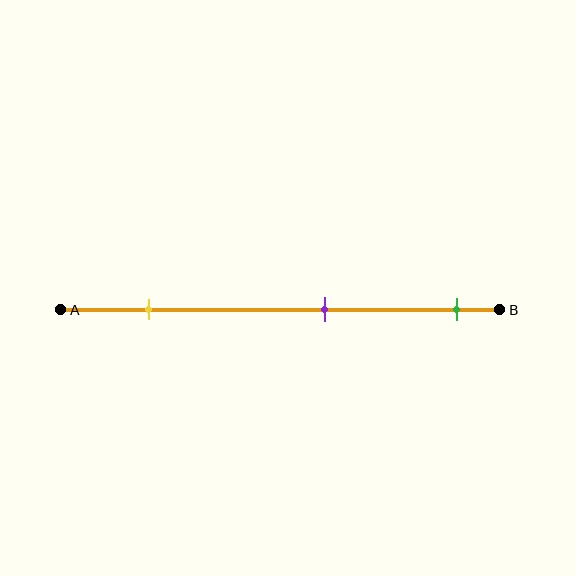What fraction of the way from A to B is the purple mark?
The purple mark is approximately 60% (0.6) of the way from A to B.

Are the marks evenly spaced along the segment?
Yes, the marks are approximately evenly spaced.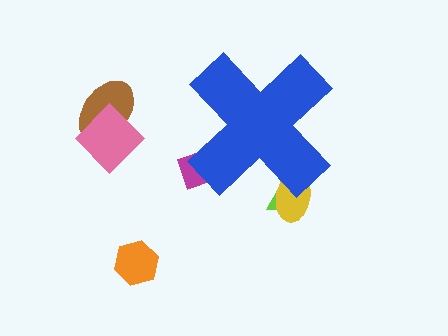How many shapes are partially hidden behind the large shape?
3 shapes are partially hidden.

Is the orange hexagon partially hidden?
No, the orange hexagon is fully visible.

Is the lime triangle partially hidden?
Yes, the lime triangle is partially hidden behind the blue cross.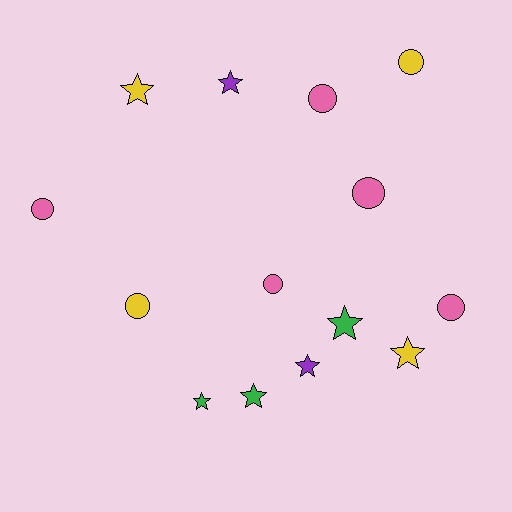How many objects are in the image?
There are 14 objects.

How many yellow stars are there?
There are 2 yellow stars.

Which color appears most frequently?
Pink, with 5 objects.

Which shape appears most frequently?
Star, with 7 objects.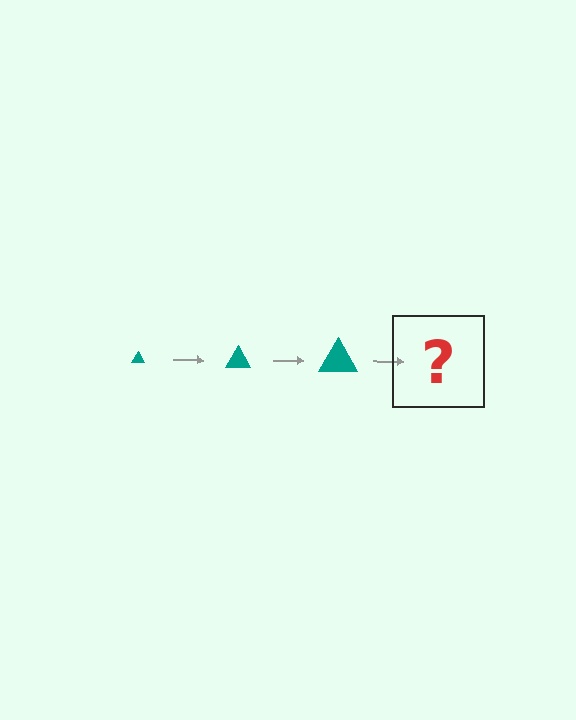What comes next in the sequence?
The next element should be a teal triangle, larger than the previous one.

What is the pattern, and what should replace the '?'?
The pattern is that the triangle gets progressively larger each step. The '?' should be a teal triangle, larger than the previous one.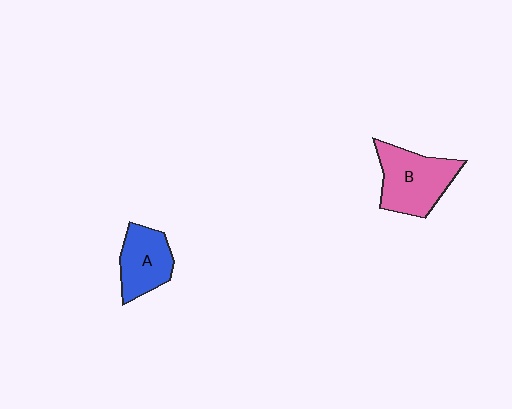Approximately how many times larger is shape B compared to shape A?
Approximately 1.3 times.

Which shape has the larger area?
Shape B (pink).